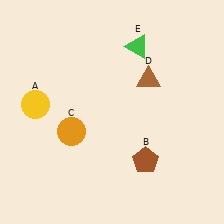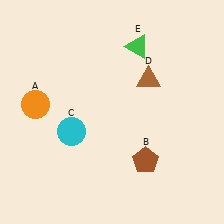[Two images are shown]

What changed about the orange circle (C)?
In Image 1, C is orange. In Image 2, it changed to cyan.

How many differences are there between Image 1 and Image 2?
There are 2 differences between the two images.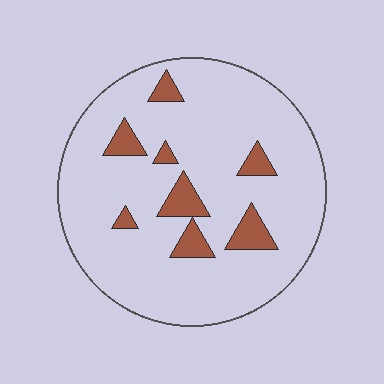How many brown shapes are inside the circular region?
8.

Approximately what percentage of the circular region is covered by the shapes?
Approximately 10%.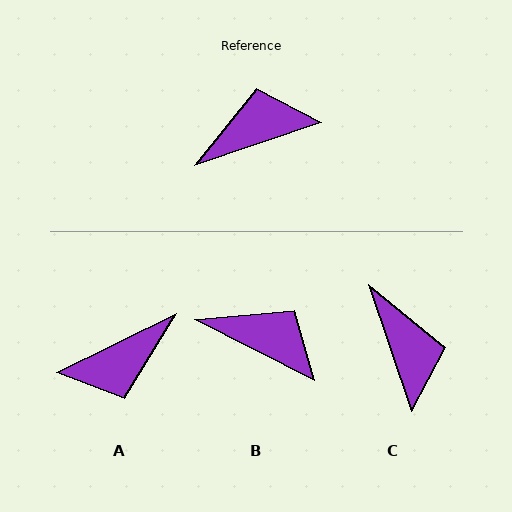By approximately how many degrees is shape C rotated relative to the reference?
Approximately 90 degrees clockwise.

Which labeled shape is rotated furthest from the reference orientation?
A, about 173 degrees away.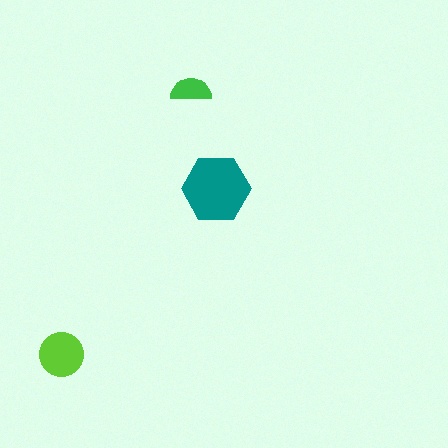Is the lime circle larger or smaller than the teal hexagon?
Smaller.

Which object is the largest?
The teal hexagon.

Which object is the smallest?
The green semicircle.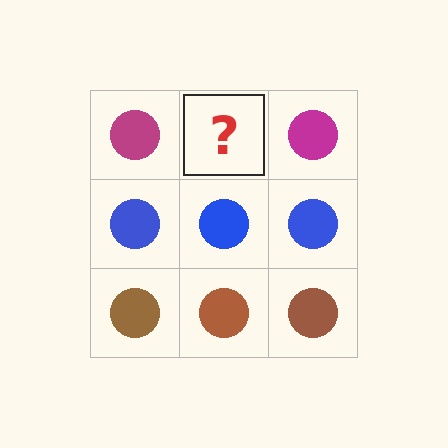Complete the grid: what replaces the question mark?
The question mark should be replaced with a magenta circle.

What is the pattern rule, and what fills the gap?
The rule is that each row has a consistent color. The gap should be filled with a magenta circle.